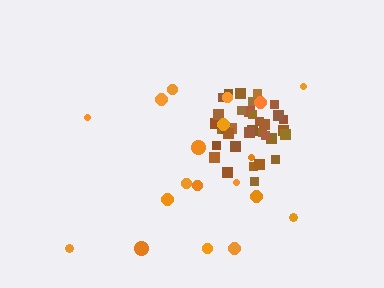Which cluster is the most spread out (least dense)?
Orange.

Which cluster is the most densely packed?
Brown.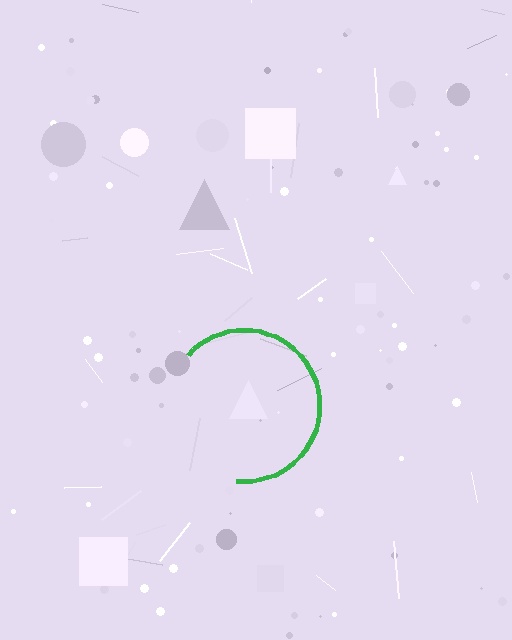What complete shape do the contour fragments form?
The contour fragments form a circle.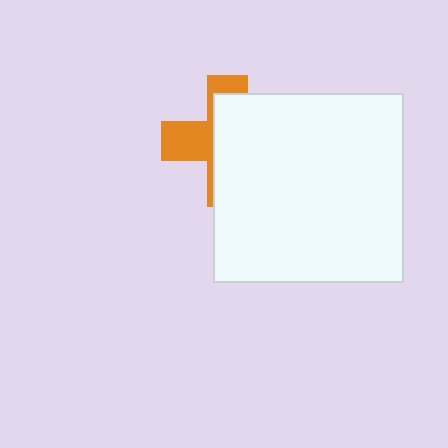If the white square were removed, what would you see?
You would see the complete orange cross.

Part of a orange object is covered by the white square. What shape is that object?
It is a cross.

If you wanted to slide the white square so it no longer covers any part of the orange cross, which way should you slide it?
Slide it right — that is the most direct way to separate the two shapes.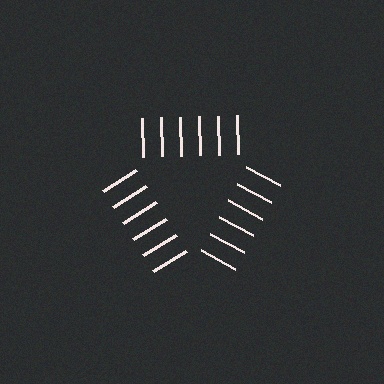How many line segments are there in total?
18 — 6 along each of the 3 edges.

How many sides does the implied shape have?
3 sides — the line-ends trace a triangle.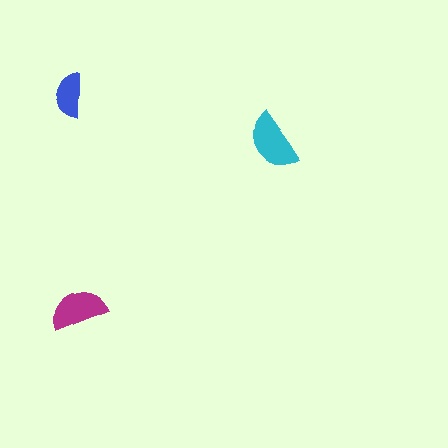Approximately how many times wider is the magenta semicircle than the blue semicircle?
About 1.5 times wider.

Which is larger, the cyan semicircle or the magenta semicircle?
The cyan one.